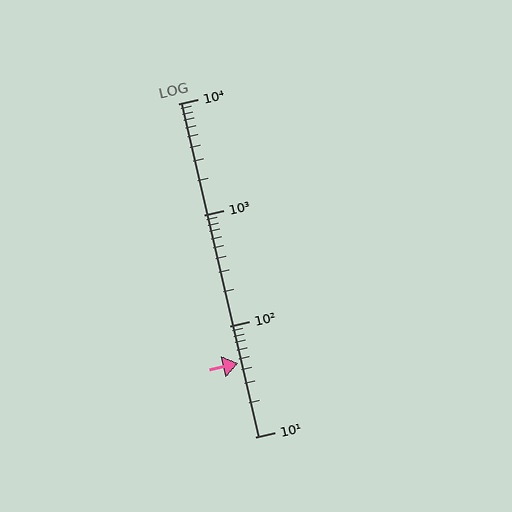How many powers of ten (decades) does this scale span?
The scale spans 3 decades, from 10 to 10000.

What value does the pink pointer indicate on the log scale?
The pointer indicates approximately 46.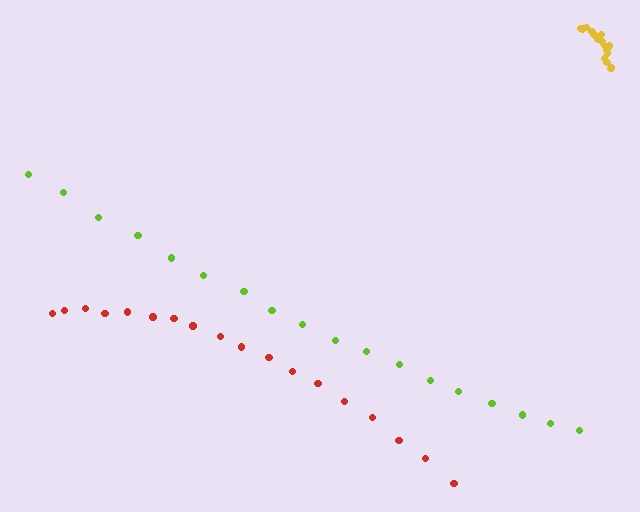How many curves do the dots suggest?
There are 3 distinct paths.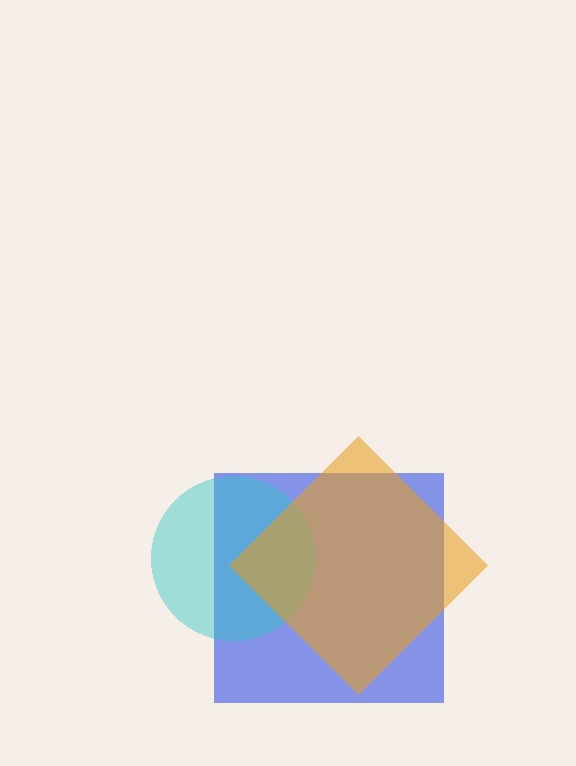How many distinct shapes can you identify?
There are 3 distinct shapes: a blue square, a cyan circle, an orange diamond.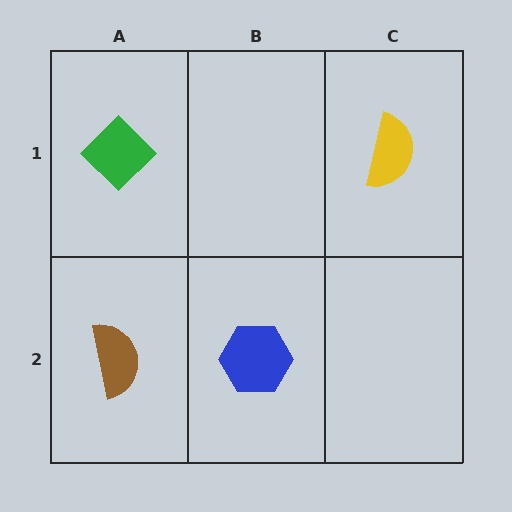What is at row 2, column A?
A brown semicircle.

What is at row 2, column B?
A blue hexagon.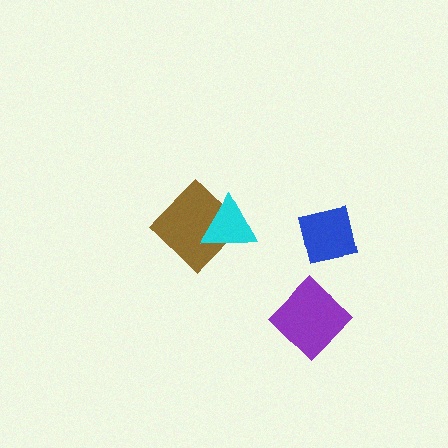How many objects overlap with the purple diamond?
0 objects overlap with the purple diamond.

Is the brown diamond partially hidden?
Yes, it is partially covered by another shape.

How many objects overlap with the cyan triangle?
1 object overlaps with the cyan triangle.